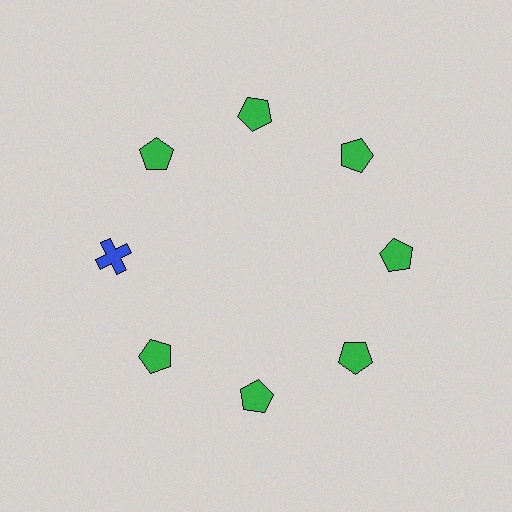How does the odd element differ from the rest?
It differs in both color (blue instead of green) and shape (cross instead of pentagon).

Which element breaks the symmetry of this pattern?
The blue cross at roughly the 9 o'clock position breaks the symmetry. All other shapes are green pentagons.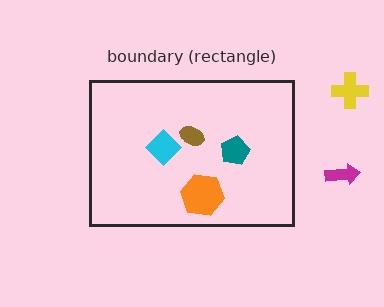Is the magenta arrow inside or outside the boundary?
Outside.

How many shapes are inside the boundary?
4 inside, 2 outside.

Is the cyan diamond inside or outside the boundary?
Inside.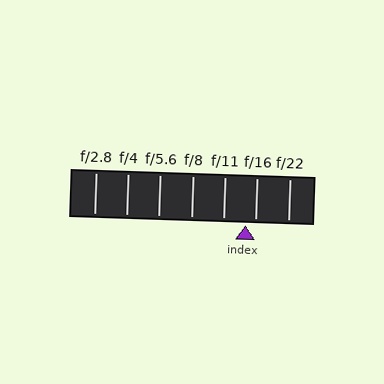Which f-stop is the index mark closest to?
The index mark is closest to f/16.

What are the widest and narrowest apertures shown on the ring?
The widest aperture shown is f/2.8 and the narrowest is f/22.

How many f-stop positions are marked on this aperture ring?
There are 7 f-stop positions marked.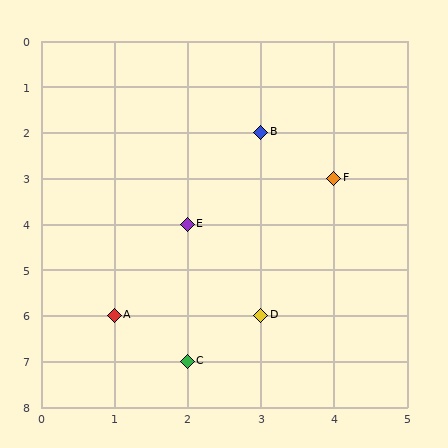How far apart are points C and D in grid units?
Points C and D are 1 column and 1 row apart (about 1.4 grid units diagonally).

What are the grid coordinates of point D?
Point D is at grid coordinates (3, 6).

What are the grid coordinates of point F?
Point F is at grid coordinates (4, 3).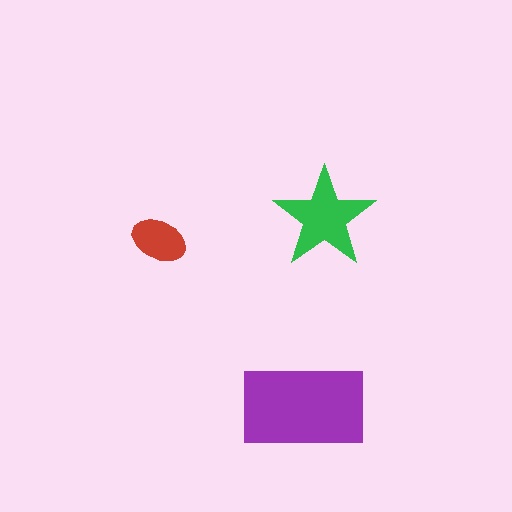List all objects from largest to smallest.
The purple rectangle, the green star, the red ellipse.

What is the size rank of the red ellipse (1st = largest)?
3rd.